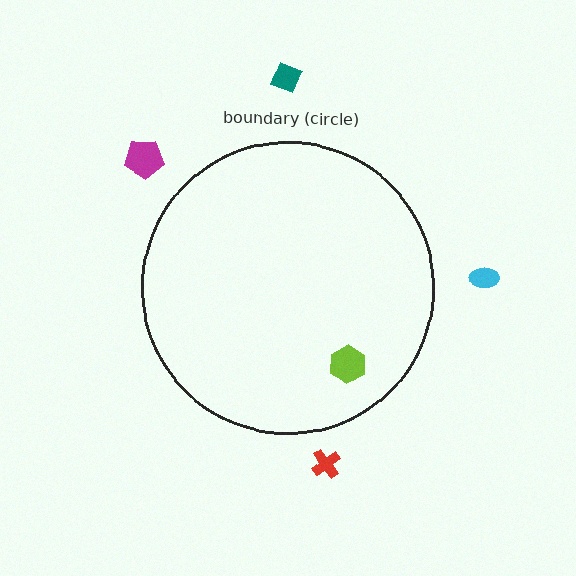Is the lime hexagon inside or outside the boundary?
Inside.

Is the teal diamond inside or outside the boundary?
Outside.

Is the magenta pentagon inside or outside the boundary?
Outside.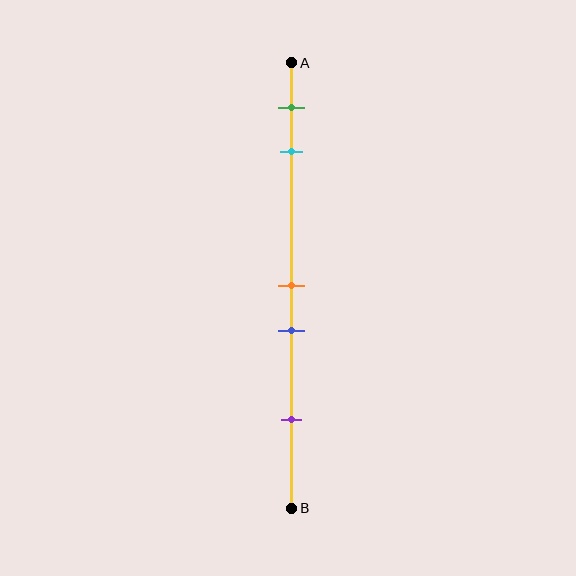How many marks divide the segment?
There are 5 marks dividing the segment.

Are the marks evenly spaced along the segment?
No, the marks are not evenly spaced.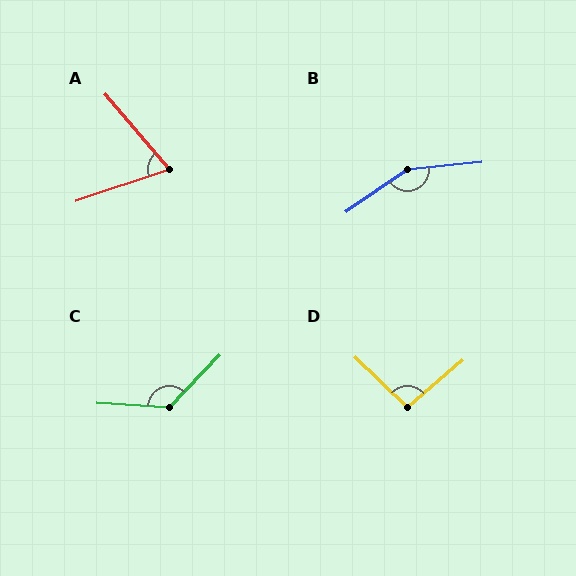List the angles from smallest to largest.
A (68°), D (96°), C (131°), B (151°).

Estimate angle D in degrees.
Approximately 96 degrees.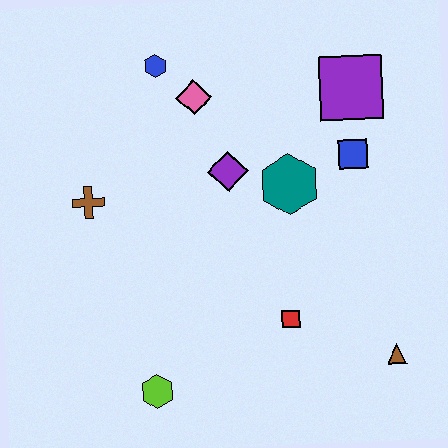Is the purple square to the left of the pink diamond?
No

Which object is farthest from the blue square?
The lime hexagon is farthest from the blue square.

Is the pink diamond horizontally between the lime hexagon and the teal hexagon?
Yes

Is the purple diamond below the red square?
No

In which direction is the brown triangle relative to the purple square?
The brown triangle is below the purple square.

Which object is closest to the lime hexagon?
The red square is closest to the lime hexagon.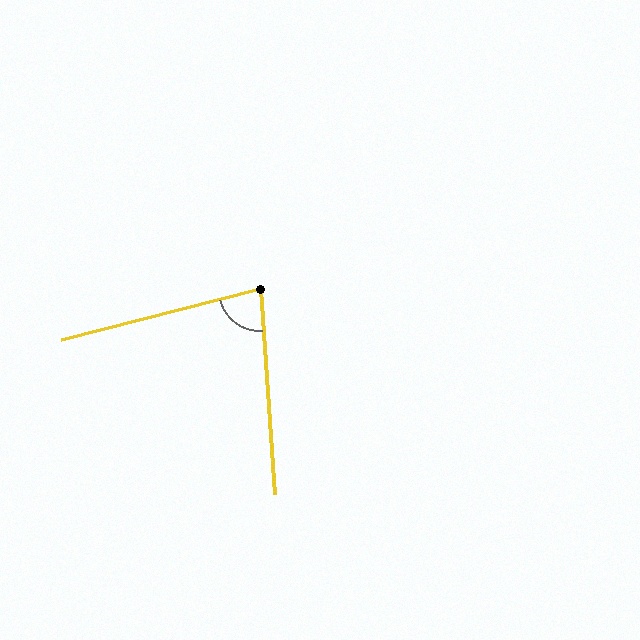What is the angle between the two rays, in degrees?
Approximately 80 degrees.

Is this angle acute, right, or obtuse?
It is acute.